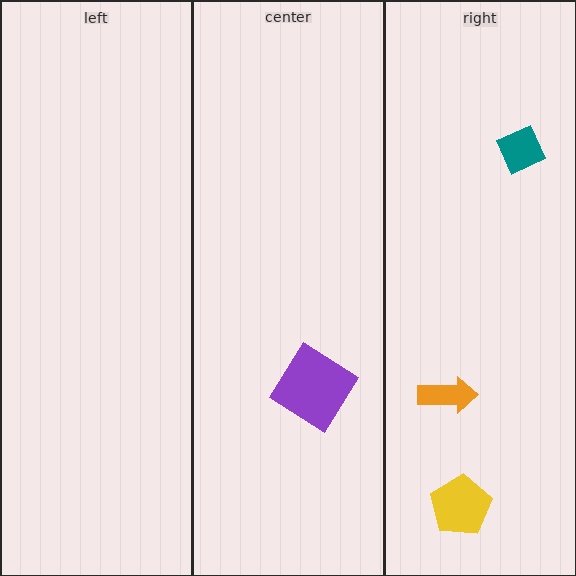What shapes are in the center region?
The purple diamond.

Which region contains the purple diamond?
The center region.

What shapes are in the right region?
The yellow pentagon, the teal diamond, the orange arrow.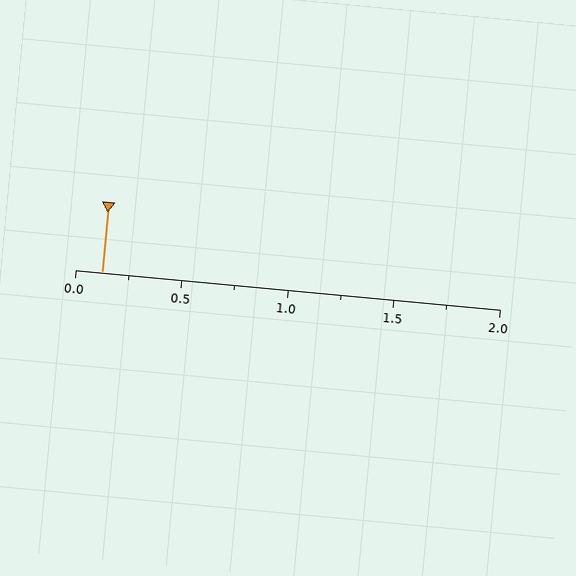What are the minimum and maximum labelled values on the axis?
The axis runs from 0.0 to 2.0.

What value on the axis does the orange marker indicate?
The marker indicates approximately 0.12.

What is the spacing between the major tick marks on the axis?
The major ticks are spaced 0.5 apart.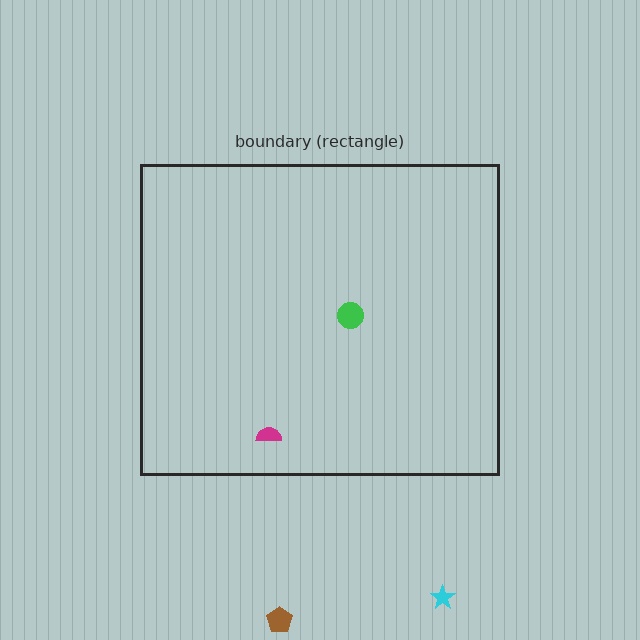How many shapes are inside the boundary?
2 inside, 2 outside.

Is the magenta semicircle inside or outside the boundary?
Inside.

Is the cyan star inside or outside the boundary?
Outside.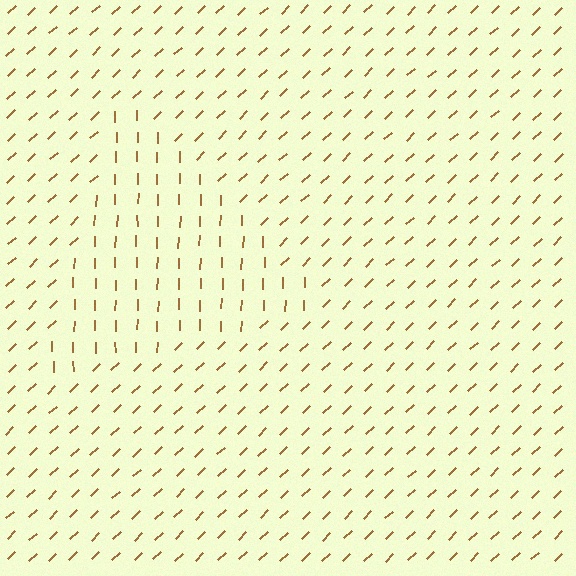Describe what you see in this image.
The image is filled with small brown line segments. A triangle region in the image has lines oriented differently from the surrounding lines, creating a visible texture boundary.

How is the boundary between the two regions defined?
The boundary is defined purely by a change in line orientation (approximately 45 degrees difference). All lines are the same color and thickness.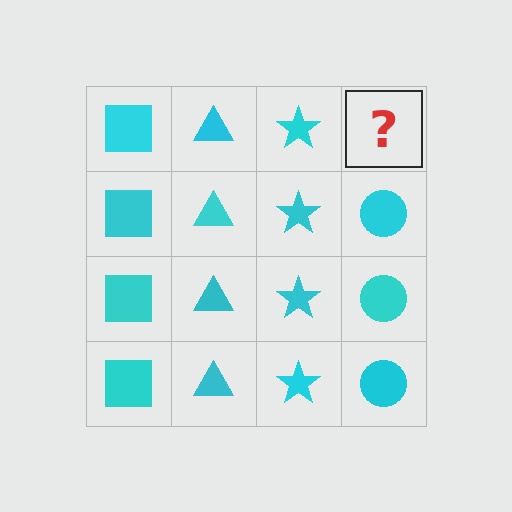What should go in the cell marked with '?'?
The missing cell should contain a cyan circle.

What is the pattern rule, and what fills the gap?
The rule is that each column has a consistent shape. The gap should be filled with a cyan circle.